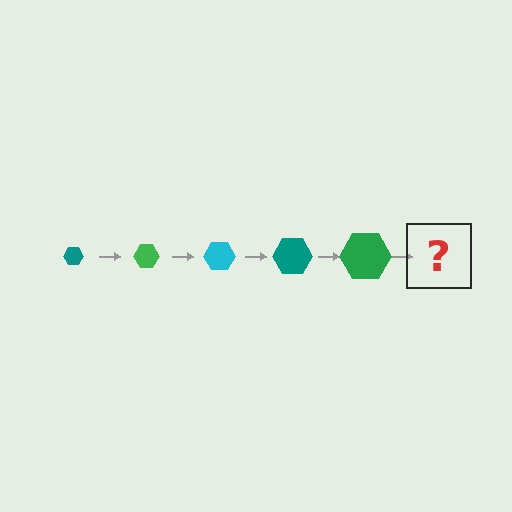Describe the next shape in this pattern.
It should be a cyan hexagon, larger than the previous one.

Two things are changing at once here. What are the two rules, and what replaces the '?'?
The two rules are that the hexagon grows larger each step and the color cycles through teal, green, and cyan. The '?' should be a cyan hexagon, larger than the previous one.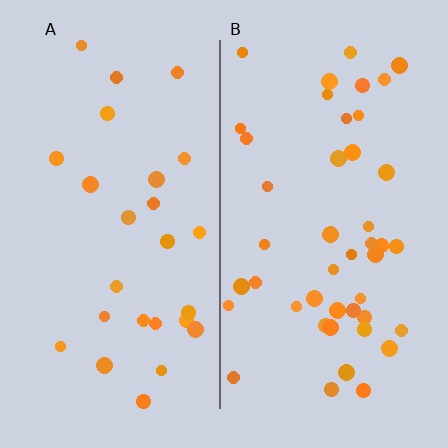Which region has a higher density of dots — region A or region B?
B (the right).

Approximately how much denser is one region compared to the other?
Approximately 1.7× — region B over region A.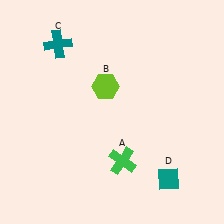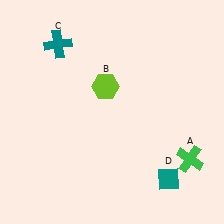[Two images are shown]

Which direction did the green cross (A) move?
The green cross (A) moved right.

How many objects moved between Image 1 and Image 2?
1 object moved between the two images.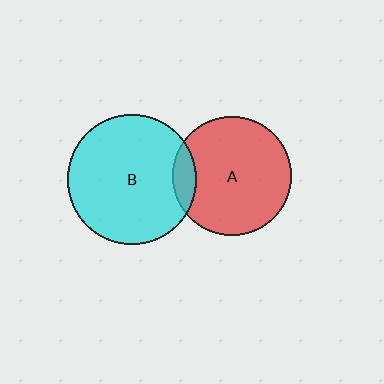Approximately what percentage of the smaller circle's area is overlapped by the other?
Approximately 10%.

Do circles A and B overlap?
Yes.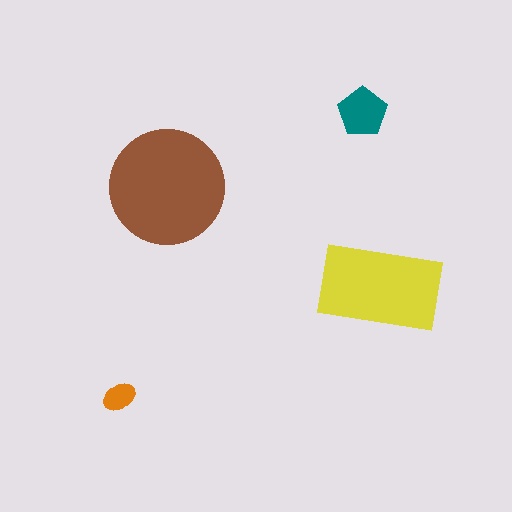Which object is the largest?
The brown circle.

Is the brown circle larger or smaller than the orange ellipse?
Larger.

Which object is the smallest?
The orange ellipse.